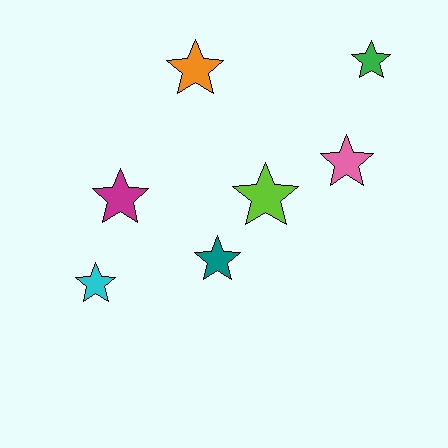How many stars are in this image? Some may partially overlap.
There are 7 stars.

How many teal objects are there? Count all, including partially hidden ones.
There is 1 teal object.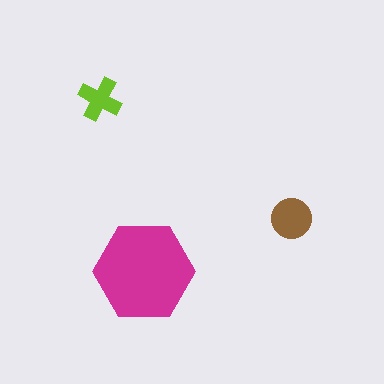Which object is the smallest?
The lime cross.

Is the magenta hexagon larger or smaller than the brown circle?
Larger.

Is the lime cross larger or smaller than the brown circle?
Smaller.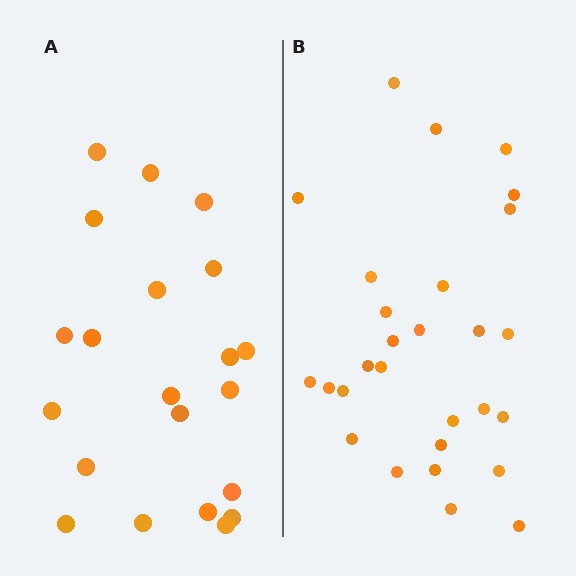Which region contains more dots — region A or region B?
Region B (the right region) has more dots.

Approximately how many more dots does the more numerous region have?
Region B has roughly 8 or so more dots than region A.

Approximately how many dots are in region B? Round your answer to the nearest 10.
About 30 dots. (The exact count is 28, which rounds to 30.)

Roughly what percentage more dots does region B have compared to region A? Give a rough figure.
About 35% more.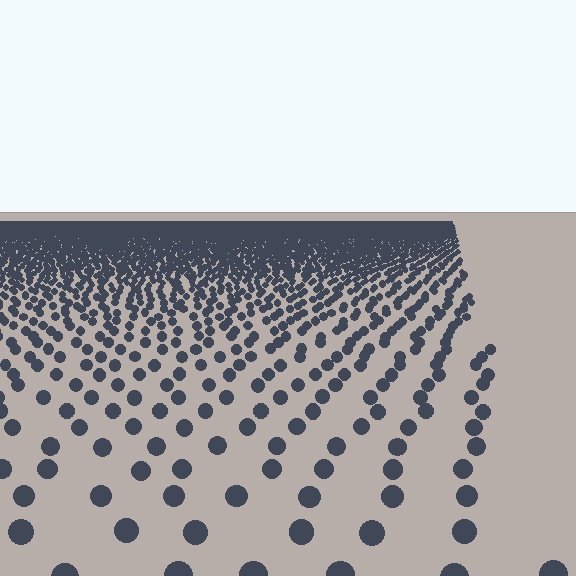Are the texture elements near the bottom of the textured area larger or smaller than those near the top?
Larger. Near the bottom, elements are closer to the viewer and appear at a bigger on-screen size.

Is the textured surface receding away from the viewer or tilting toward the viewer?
The surface is receding away from the viewer. Texture elements get smaller and denser toward the top.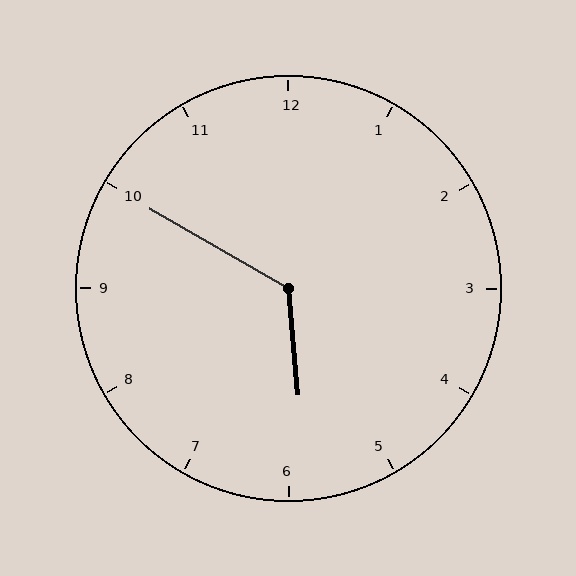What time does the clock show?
5:50.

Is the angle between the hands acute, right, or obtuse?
It is obtuse.